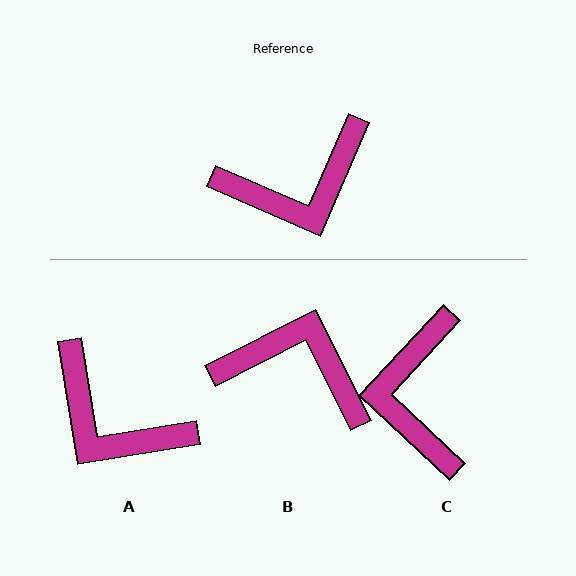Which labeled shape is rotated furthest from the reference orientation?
B, about 140 degrees away.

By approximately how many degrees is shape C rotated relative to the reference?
Approximately 110 degrees clockwise.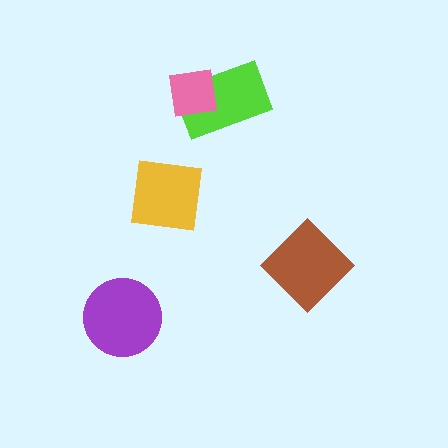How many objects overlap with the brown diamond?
0 objects overlap with the brown diamond.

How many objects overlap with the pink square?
1 object overlaps with the pink square.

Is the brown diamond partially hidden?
No, no other shape covers it.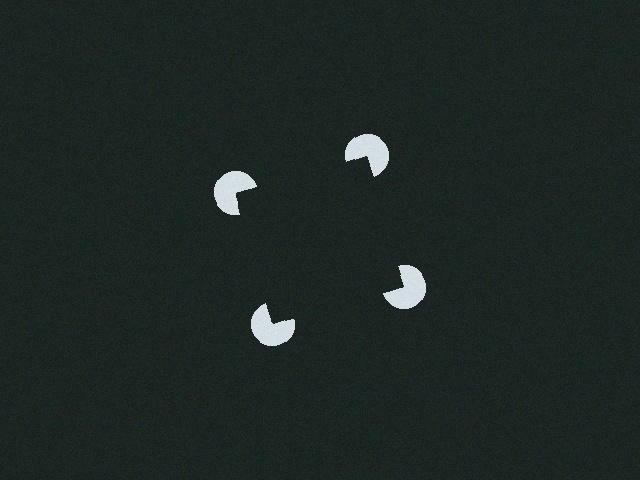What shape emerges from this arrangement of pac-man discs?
An illusory square — its edges are inferred from the aligned wedge cuts in the pac-man discs, not physically drawn.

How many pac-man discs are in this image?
There are 4 — one at each vertex of the illusory square.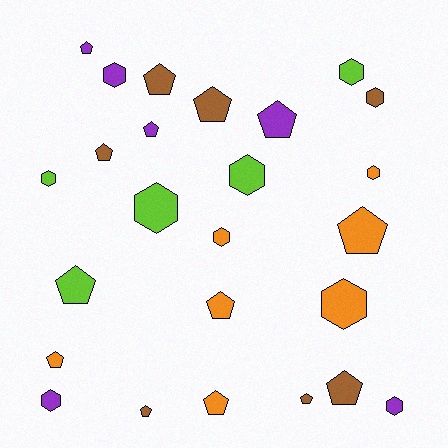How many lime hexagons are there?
There are 4 lime hexagons.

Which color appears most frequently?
Brown, with 7 objects.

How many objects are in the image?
There are 25 objects.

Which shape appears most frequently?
Pentagon, with 14 objects.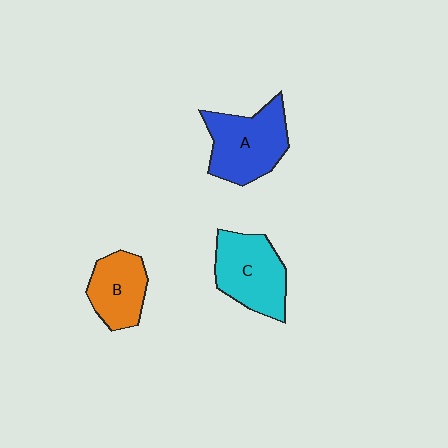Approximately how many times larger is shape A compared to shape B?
Approximately 1.4 times.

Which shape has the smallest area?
Shape B (orange).